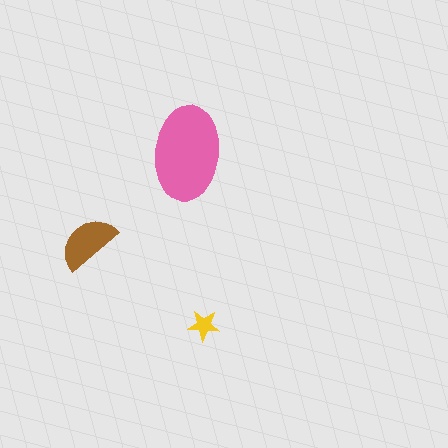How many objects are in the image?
There are 3 objects in the image.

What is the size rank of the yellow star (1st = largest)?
3rd.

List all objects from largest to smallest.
The pink ellipse, the brown semicircle, the yellow star.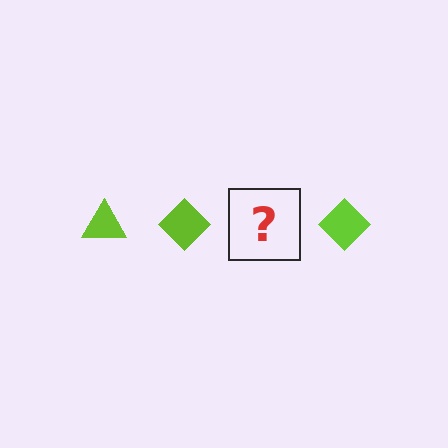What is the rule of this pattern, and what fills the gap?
The rule is that the pattern cycles through triangle, diamond shapes in lime. The gap should be filled with a lime triangle.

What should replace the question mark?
The question mark should be replaced with a lime triangle.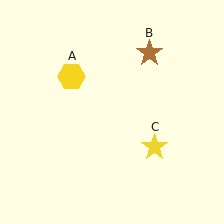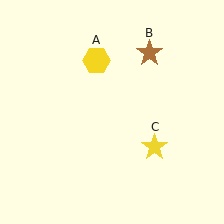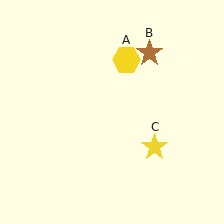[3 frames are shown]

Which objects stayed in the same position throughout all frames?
Brown star (object B) and yellow star (object C) remained stationary.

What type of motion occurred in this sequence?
The yellow hexagon (object A) rotated clockwise around the center of the scene.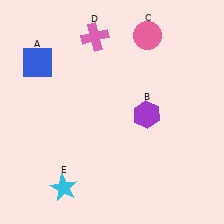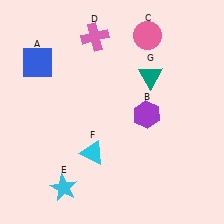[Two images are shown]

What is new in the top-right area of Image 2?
A teal triangle (G) was added in the top-right area of Image 2.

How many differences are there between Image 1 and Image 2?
There are 2 differences between the two images.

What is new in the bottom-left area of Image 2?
A cyan triangle (F) was added in the bottom-left area of Image 2.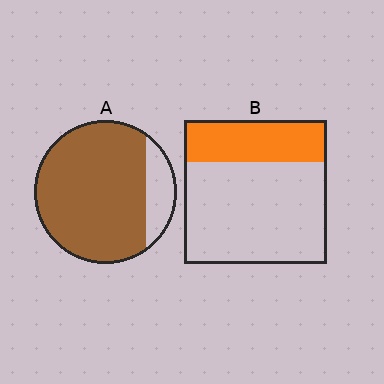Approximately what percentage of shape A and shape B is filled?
A is approximately 85% and B is approximately 30%.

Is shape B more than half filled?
No.